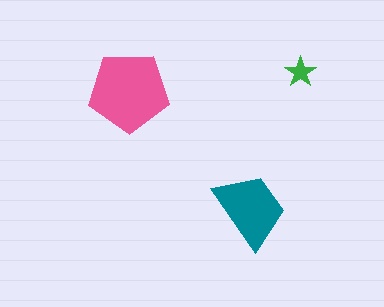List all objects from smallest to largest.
The green star, the teal trapezoid, the pink pentagon.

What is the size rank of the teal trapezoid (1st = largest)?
2nd.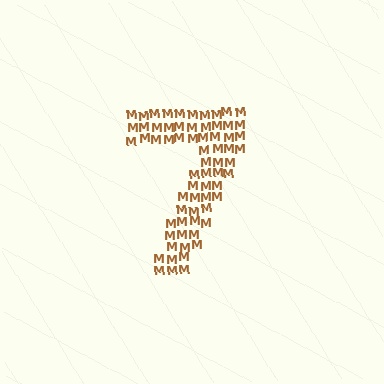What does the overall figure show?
The overall figure shows the digit 7.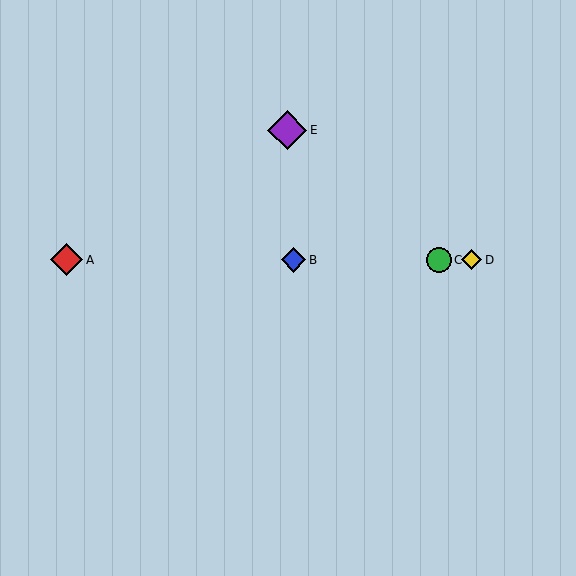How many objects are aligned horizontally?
4 objects (A, B, C, D) are aligned horizontally.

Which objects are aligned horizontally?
Objects A, B, C, D are aligned horizontally.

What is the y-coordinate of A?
Object A is at y≈260.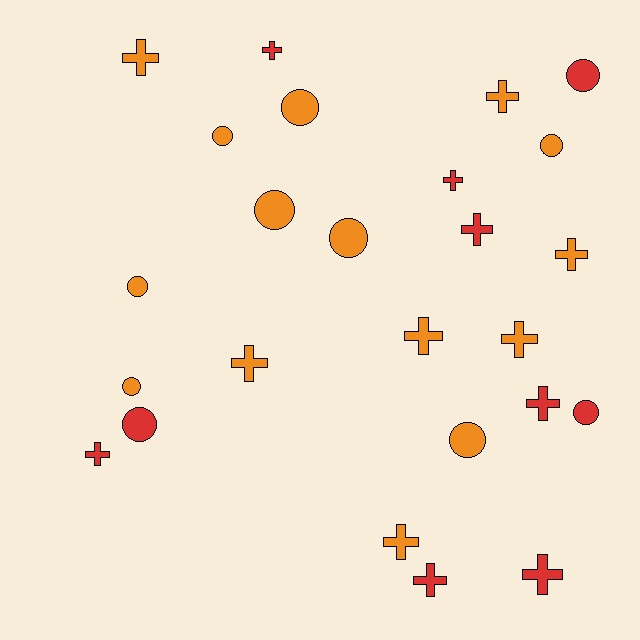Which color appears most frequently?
Orange, with 15 objects.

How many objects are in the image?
There are 25 objects.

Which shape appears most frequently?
Cross, with 14 objects.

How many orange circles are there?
There are 8 orange circles.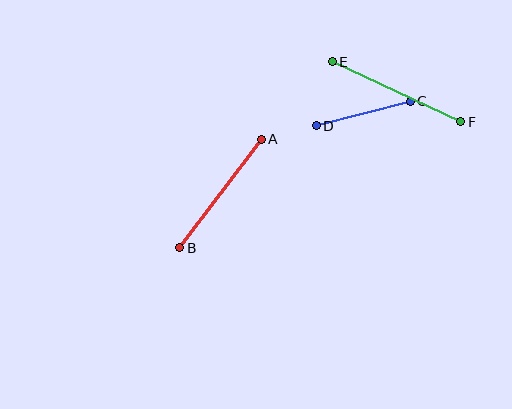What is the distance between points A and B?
The distance is approximately 136 pixels.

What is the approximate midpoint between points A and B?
The midpoint is at approximately (220, 193) pixels.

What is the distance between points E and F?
The distance is approximately 142 pixels.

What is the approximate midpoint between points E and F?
The midpoint is at approximately (397, 92) pixels.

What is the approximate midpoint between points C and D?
The midpoint is at approximately (363, 113) pixels.